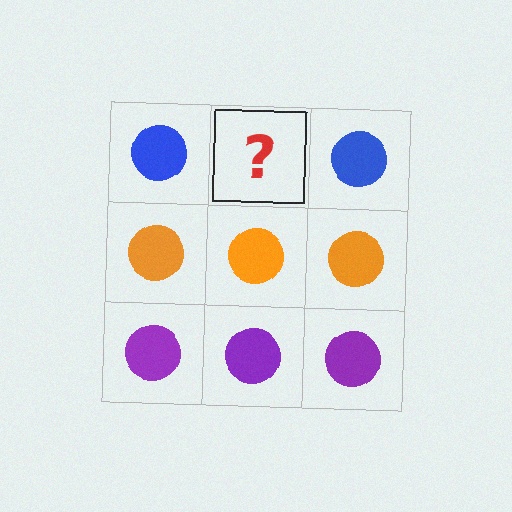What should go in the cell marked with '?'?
The missing cell should contain a blue circle.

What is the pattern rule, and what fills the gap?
The rule is that each row has a consistent color. The gap should be filled with a blue circle.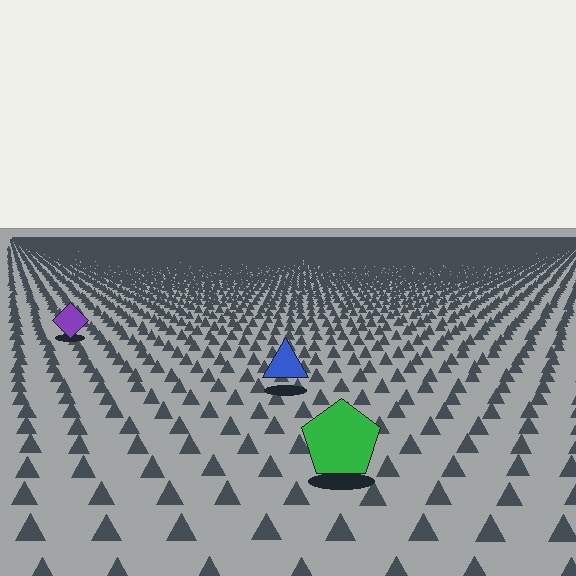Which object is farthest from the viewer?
The purple diamond is farthest from the viewer. It appears smaller and the ground texture around it is denser.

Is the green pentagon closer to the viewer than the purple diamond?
Yes. The green pentagon is closer — you can tell from the texture gradient: the ground texture is coarser near it.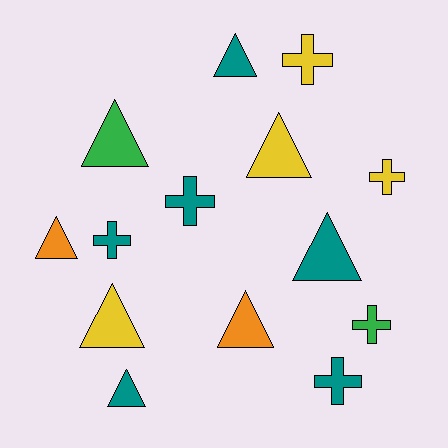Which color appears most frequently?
Teal, with 6 objects.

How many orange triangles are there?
There are 2 orange triangles.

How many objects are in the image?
There are 14 objects.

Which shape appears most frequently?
Triangle, with 8 objects.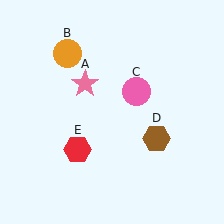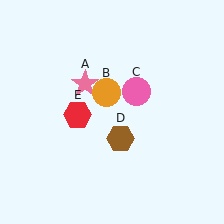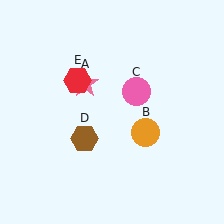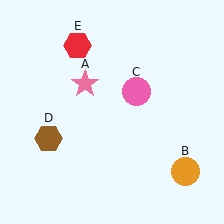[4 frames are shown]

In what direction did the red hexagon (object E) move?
The red hexagon (object E) moved up.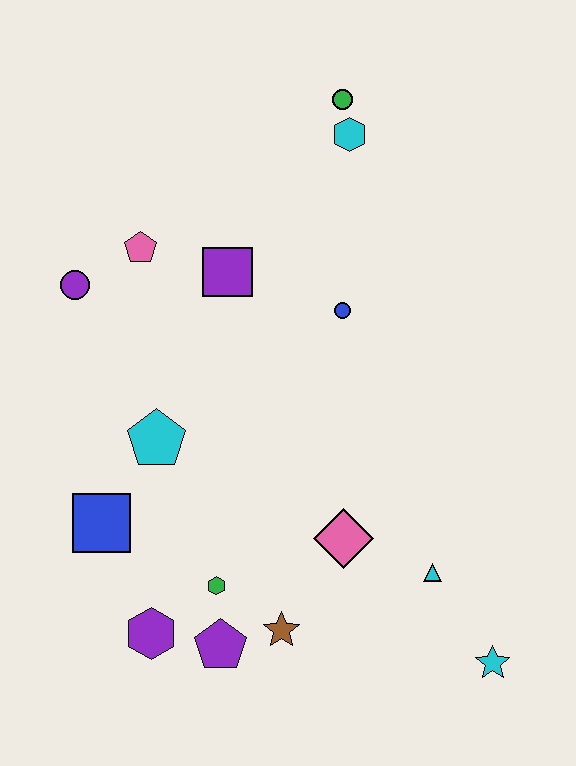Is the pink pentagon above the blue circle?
Yes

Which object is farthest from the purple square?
The cyan star is farthest from the purple square.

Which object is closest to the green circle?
The cyan hexagon is closest to the green circle.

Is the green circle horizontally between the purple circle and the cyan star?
Yes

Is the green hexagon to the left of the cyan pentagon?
No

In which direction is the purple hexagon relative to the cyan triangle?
The purple hexagon is to the left of the cyan triangle.